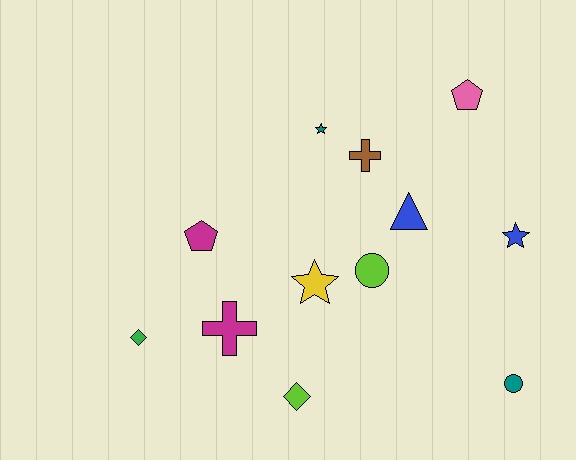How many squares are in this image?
There are no squares.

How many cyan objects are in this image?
There are no cyan objects.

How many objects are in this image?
There are 12 objects.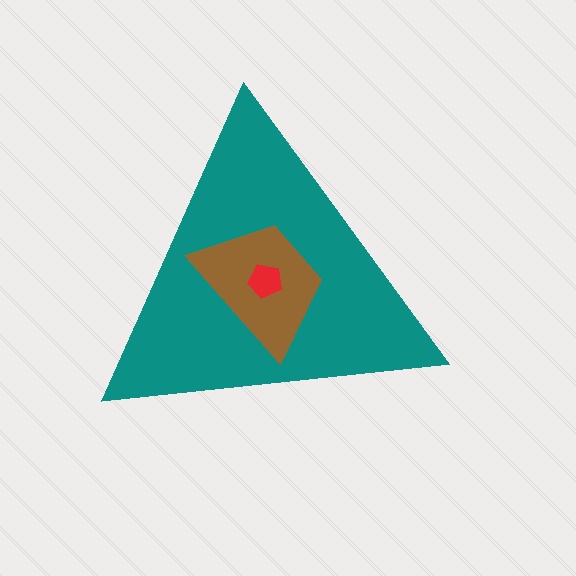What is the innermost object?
The red pentagon.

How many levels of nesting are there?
3.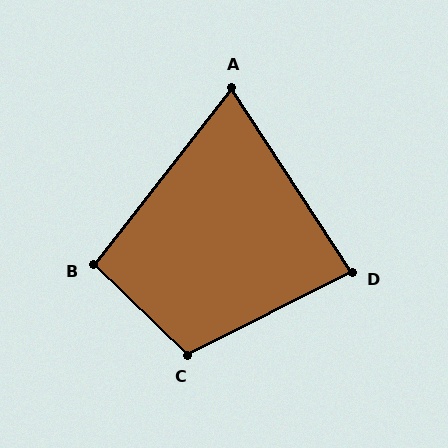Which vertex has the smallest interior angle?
A, at approximately 71 degrees.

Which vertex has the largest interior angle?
C, at approximately 109 degrees.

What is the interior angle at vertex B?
Approximately 96 degrees (obtuse).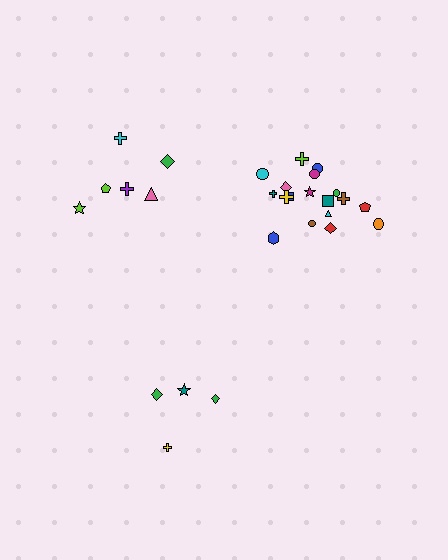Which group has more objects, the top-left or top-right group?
The top-right group.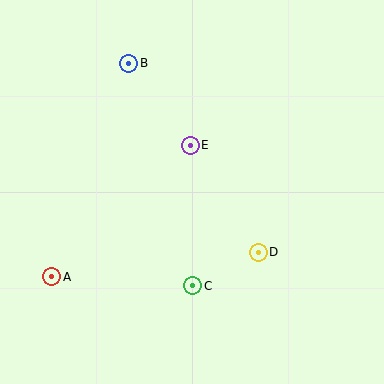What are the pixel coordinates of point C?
Point C is at (193, 286).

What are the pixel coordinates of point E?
Point E is at (190, 145).